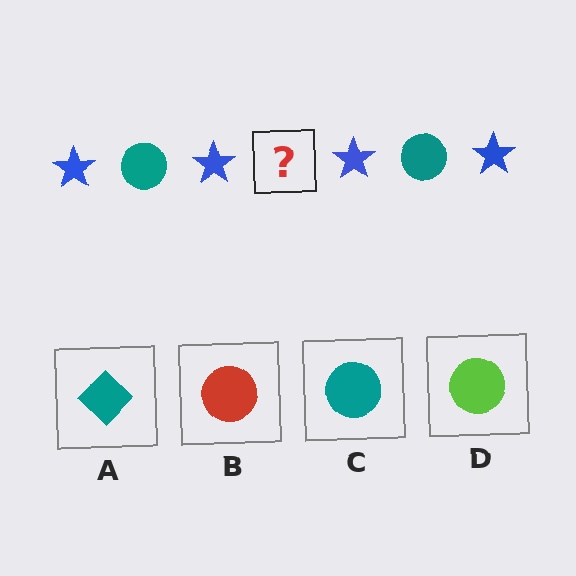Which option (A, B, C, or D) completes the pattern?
C.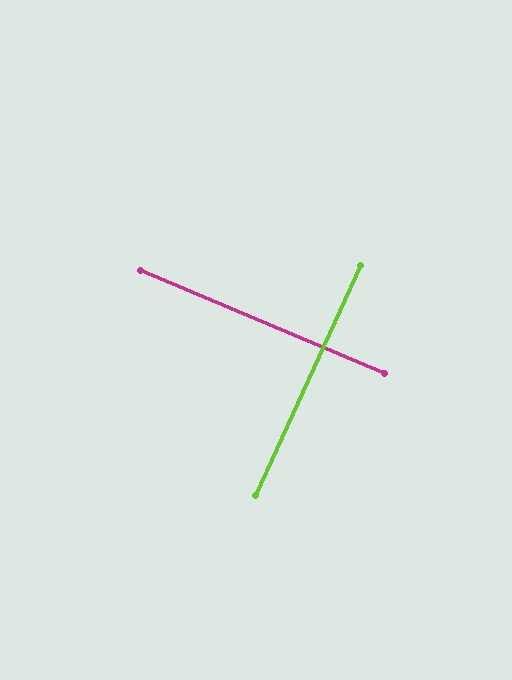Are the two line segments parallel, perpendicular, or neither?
Perpendicular — they meet at approximately 88°.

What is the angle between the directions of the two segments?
Approximately 88 degrees.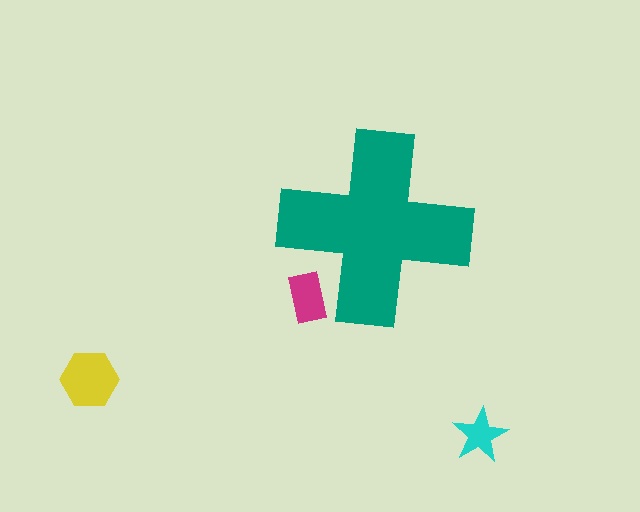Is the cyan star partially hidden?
No, the cyan star is fully visible.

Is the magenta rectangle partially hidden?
Yes, the magenta rectangle is partially hidden behind the teal cross.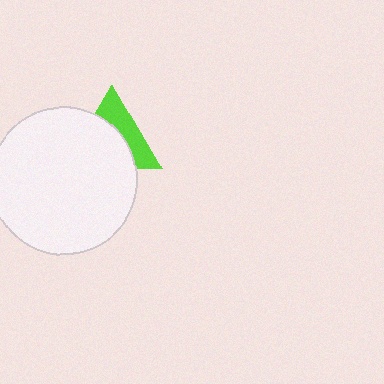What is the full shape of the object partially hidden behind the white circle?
The partially hidden object is a lime triangle.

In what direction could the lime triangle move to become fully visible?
The lime triangle could move toward the upper-right. That would shift it out from behind the white circle entirely.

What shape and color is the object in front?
The object in front is a white circle.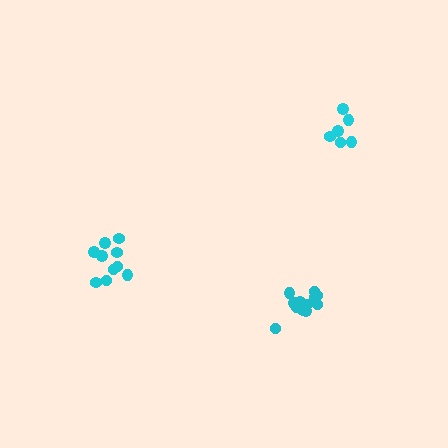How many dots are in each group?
Group 1: 6 dots, Group 2: 10 dots, Group 3: 12 dots (28 total).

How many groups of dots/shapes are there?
There are 3 groups.